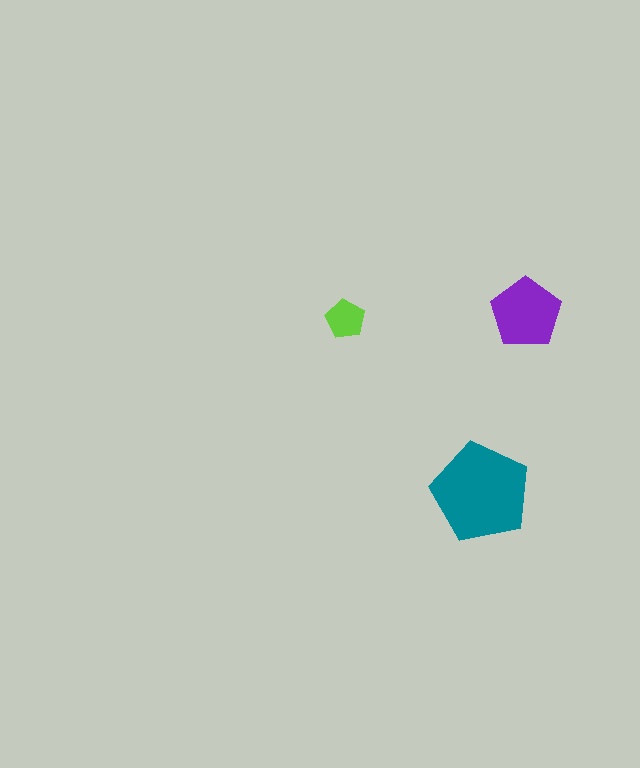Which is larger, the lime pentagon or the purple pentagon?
The purple one.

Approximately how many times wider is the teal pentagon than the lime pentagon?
About 2.5 times wider.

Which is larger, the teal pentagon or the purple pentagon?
The teal one.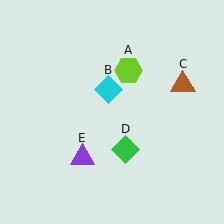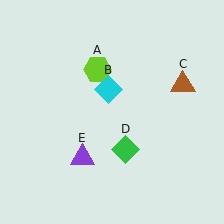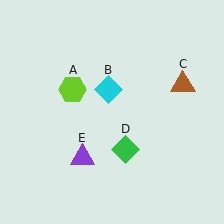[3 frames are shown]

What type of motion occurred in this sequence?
The lime hexagon (object A) rotated counterclockwise around the center of the scene.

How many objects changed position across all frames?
1 object changed position: lime hexagon (object A).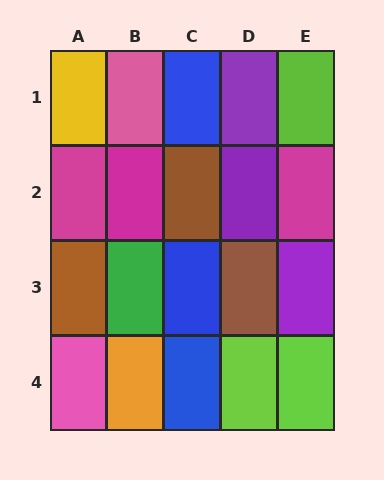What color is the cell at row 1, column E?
Lime.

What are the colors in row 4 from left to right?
Pink, orange, blue, lime, lime.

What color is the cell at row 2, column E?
Magenta.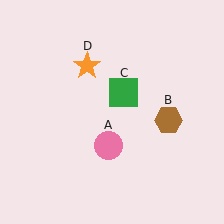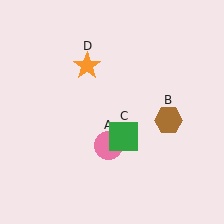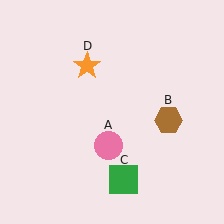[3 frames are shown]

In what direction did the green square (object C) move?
The green square (object C) moved down.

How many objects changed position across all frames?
1 object changed position: green square (object C).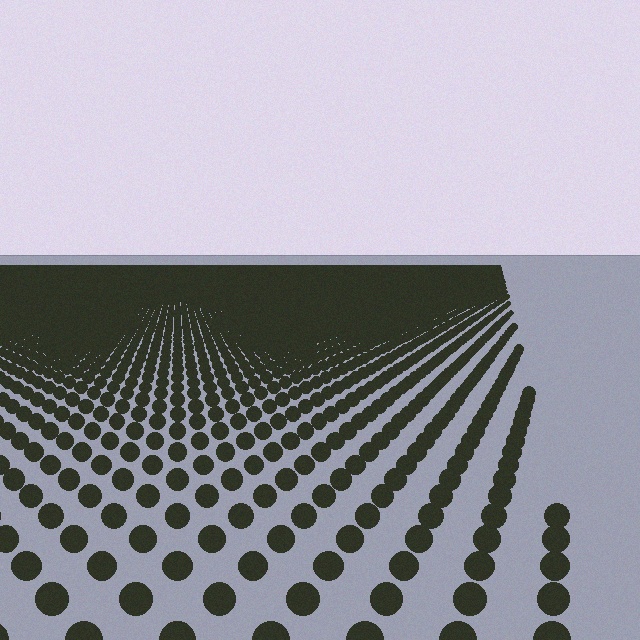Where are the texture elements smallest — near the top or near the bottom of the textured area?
Near the top.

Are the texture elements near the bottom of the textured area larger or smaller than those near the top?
Larger. Near the bottom, elements are closer to the viewer and appear at a bigger on-screen size.